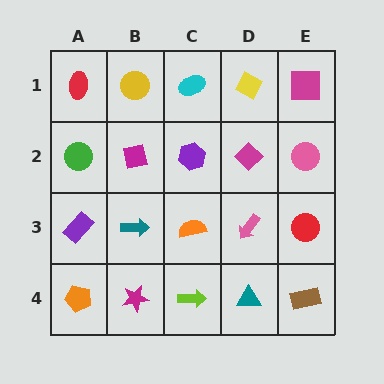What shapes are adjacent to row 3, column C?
A purple hexagon (row 2, column C), a lime arrow (row 4, column C), a teal arrow (row 3, column B), a pink arrow (row 3, column D).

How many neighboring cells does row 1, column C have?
3.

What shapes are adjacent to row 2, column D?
A yellow diamond (row 1, column D), a pink arrow (row 3, column D), a purple hexagon (row 2, column C), a pink circle (row 2, column E).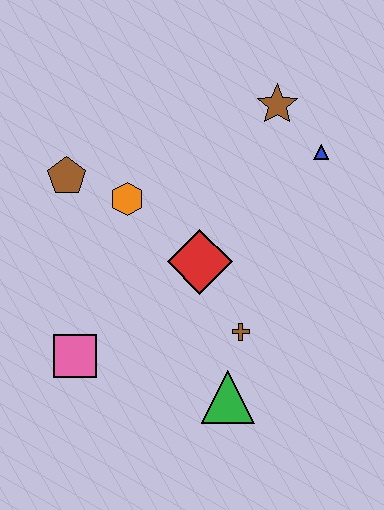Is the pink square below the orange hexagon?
Yes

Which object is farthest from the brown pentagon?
The green triangle is farthest from the brown pentagon.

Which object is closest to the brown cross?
The green triangle is closest to the brown cross.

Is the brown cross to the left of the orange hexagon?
No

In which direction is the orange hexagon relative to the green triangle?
The orange hexagon is above the green triangle.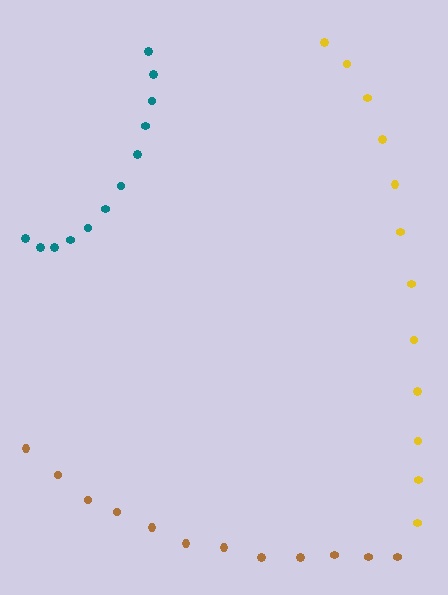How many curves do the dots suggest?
There are 3 distinct paths.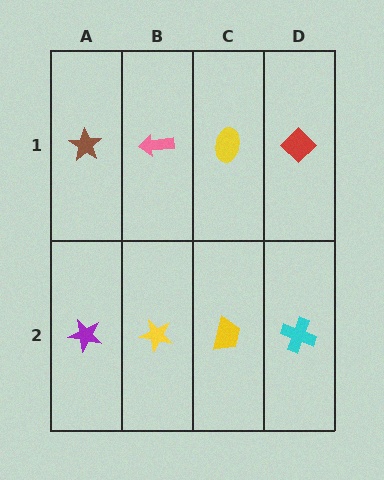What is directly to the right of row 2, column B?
A yellow trapezoid.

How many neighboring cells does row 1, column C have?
3.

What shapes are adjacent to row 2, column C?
A yellow ellipse (row 1, column C), a yellow star (row 2, column B), a cyan cross (row 2, column D).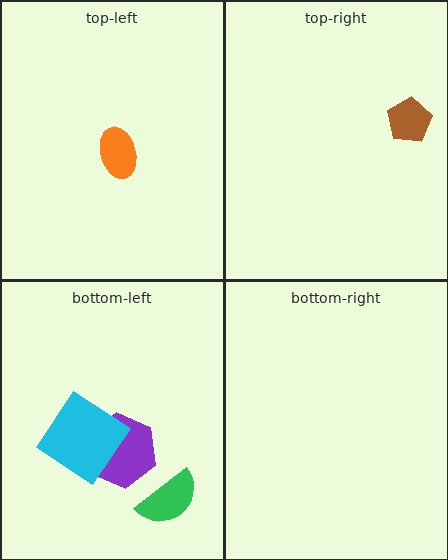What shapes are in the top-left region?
The orange ellipse.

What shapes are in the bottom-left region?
The green semicircle, the purple hexagon, the cyan diamond.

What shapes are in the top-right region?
The brown pentagon.